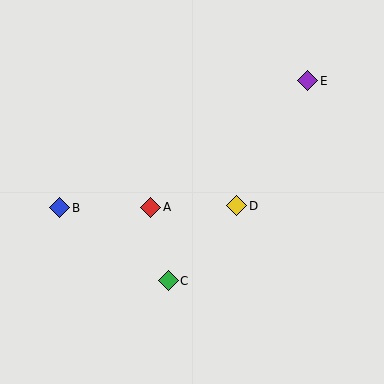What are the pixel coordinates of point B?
Point B is at (60, 208).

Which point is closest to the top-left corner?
Point B is closest to the top-left corner.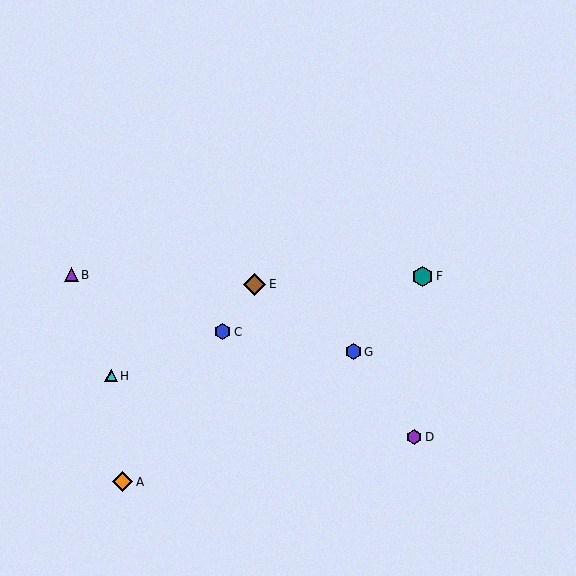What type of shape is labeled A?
Shape A is an orange diamond.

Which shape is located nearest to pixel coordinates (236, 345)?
The blue hexagon (labeled C) at (223, 332) is nearest to that location.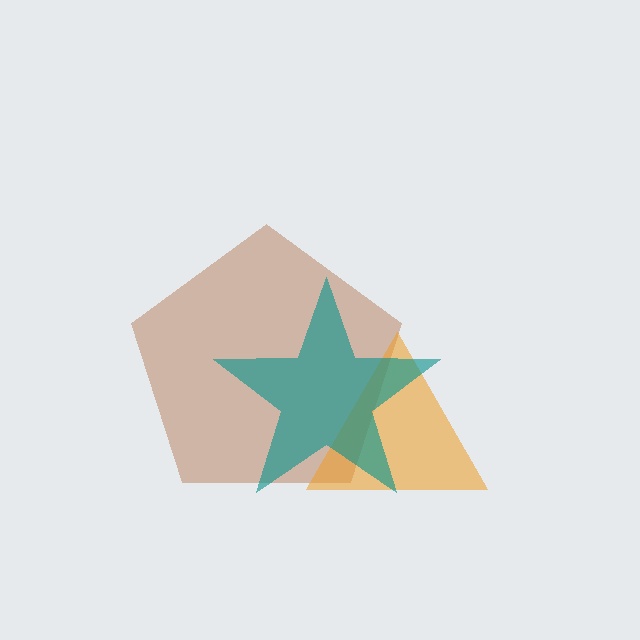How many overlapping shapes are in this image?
There are 3 overlapping shapes in the image.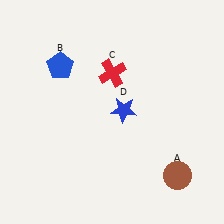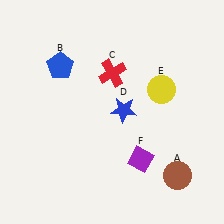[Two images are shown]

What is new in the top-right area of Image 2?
A yellow circle (E) was added in the top-right area of Image 2.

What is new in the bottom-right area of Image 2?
A purple diamond (F) was added in the bottom-right area of Image 2.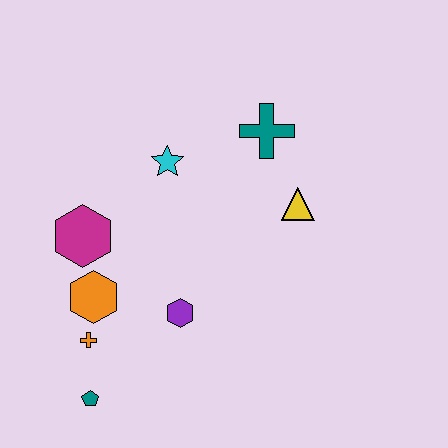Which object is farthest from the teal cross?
The teal pentagon is farthest from the teal cross.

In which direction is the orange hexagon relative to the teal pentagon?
The orange hexagon is above the teal pentagon.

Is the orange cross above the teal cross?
No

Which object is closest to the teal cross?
The yellow triangle is closest to the teal cross.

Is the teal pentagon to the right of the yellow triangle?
No